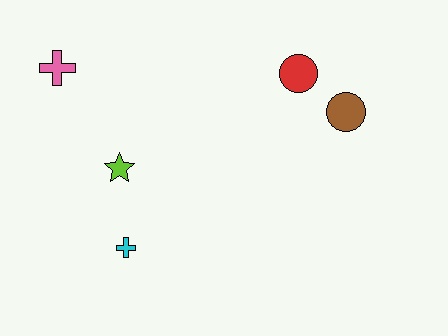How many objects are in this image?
There are 5 objects.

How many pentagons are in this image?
There are no pentagons.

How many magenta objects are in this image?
There are no magenta objects.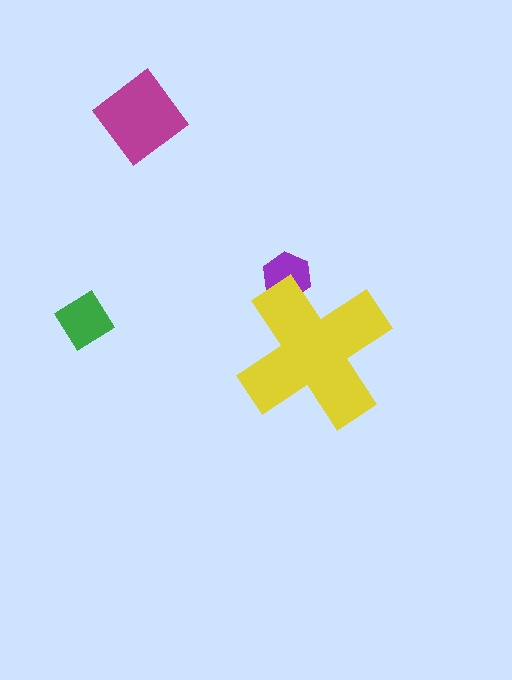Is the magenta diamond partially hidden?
No, the magenta diamond is fully visible.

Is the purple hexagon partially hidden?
Yes, the purple hexagon is partially hidden behind the yellow cross.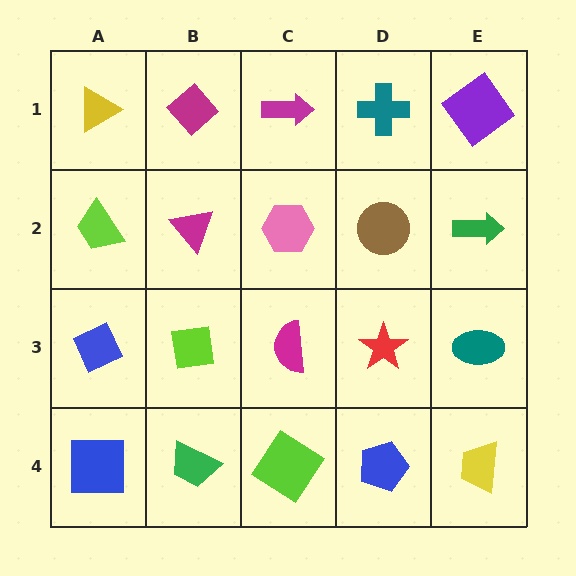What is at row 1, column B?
A magenta diamond.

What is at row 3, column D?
A red star.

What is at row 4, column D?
A blue pentagon.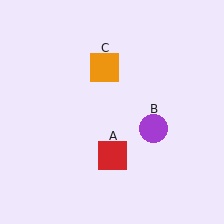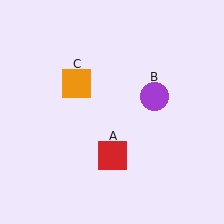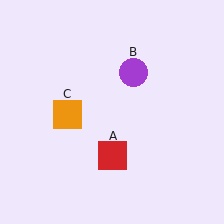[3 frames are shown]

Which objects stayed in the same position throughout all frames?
Red square (object A) remained stationary.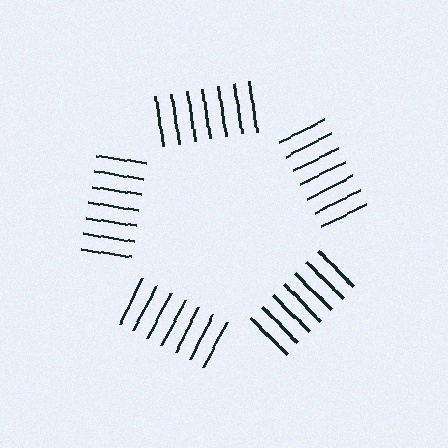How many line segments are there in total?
35 — 7 along each of the 5 edges.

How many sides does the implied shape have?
5 sides — the line-ends trace a pentagon.